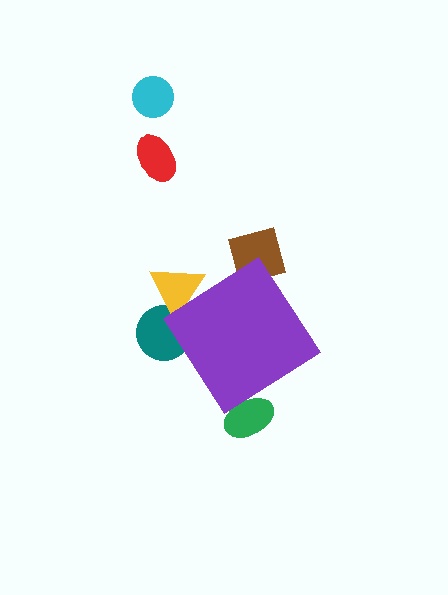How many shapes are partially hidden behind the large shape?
4 shapes are partially hidden.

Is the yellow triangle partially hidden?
Yes, the yellow triangle is partially hidden behind the purple diamond.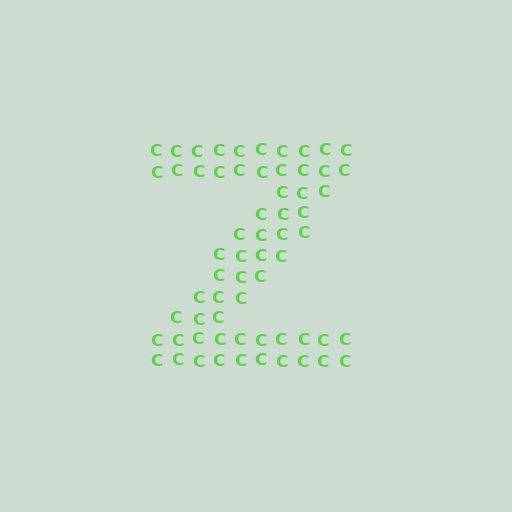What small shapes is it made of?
It is made of small letter C's.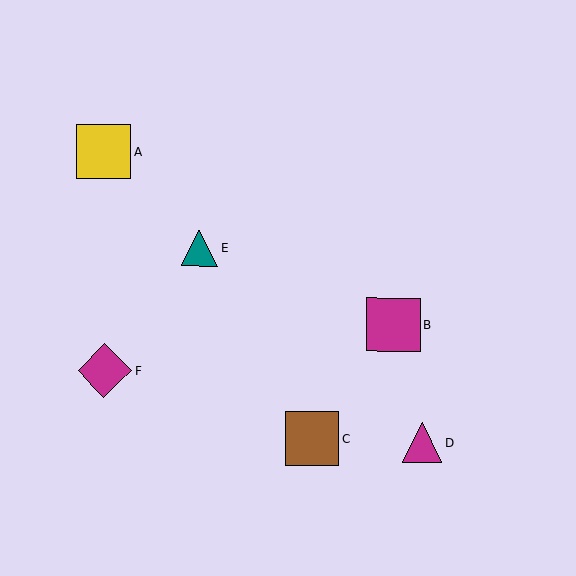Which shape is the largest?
The magenta diamond (labeled F) is the largest.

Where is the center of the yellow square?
The center of the yellow square is at (103, 152).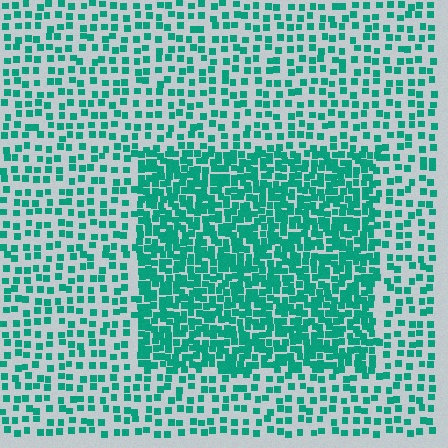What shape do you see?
I see a rectangle.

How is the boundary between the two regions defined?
The boundary is defined by a change in element density (approximately 2.3x ratio). All elements are the same color, size, and shape.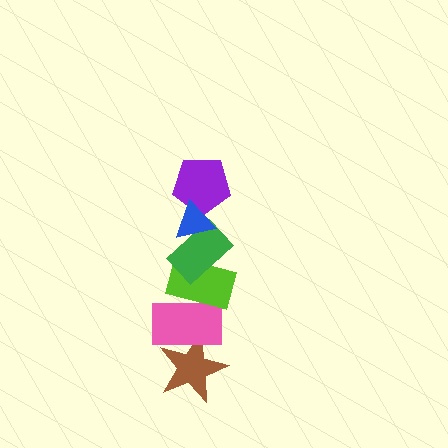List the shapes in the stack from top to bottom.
From top to bottom: the blue triangle, the purple pentagon, the green rectangle, the lime rectangle, the pink rectangle, the brown star.